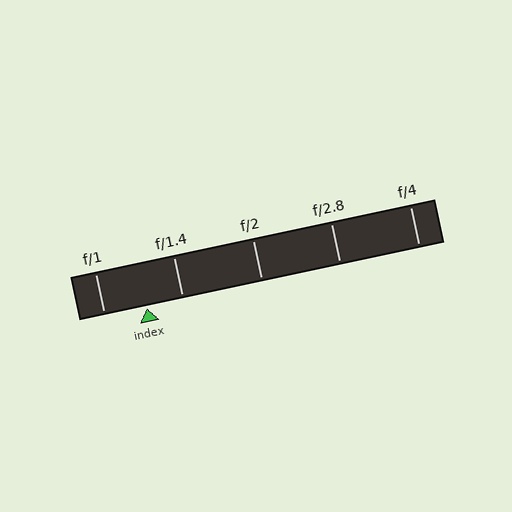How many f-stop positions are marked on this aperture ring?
There are 5 f-stop positions marked.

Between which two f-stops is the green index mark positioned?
The index mark is between f/1 and f/1.4.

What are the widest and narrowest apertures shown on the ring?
The widest aperture shown is f/1 and the narrowest is f/4.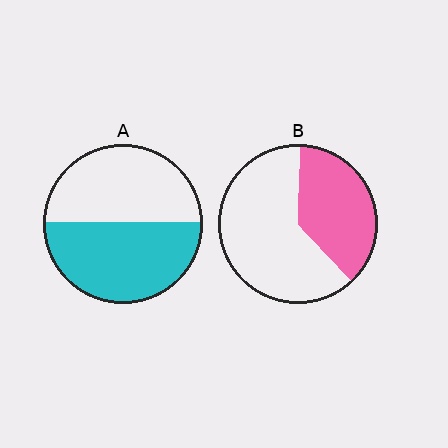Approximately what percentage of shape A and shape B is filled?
A is approximately 50% and B is approximately 40%.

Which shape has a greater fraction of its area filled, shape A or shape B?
Shape A.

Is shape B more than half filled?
No.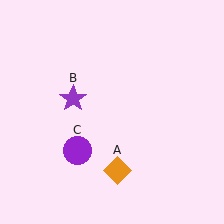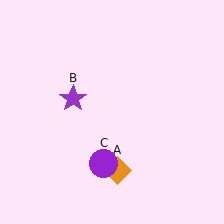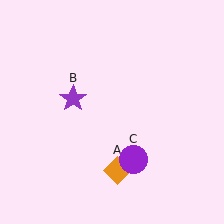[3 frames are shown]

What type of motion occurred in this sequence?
The purple circle (object C) rotated counterclockwise around the center of the scene.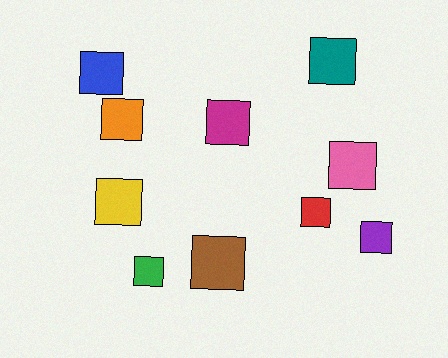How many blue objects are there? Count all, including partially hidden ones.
There is 1 blue object.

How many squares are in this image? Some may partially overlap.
There are 10 squares.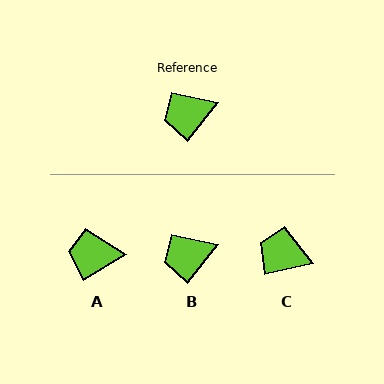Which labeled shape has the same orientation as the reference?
B.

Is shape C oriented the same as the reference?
No, it is off by about 40 degrees.